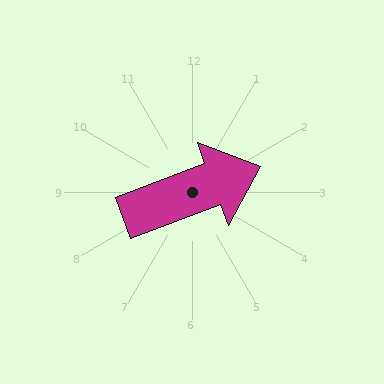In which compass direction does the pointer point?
East.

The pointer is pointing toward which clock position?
Roughly 2 o'clock.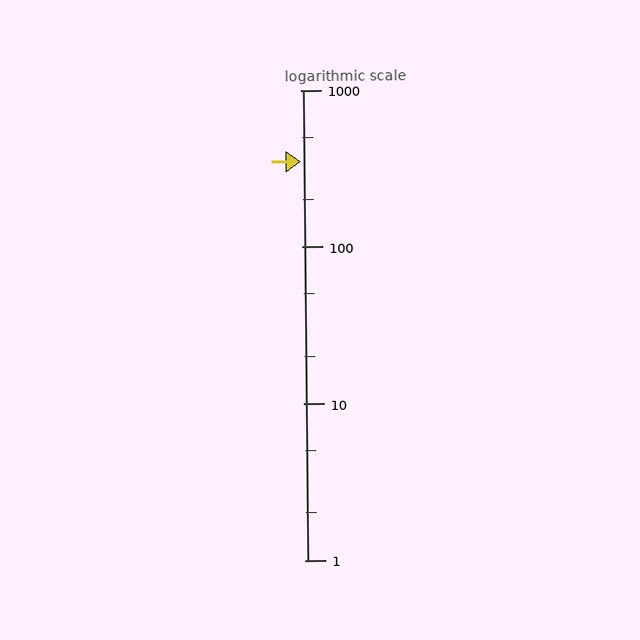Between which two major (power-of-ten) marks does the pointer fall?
The pointer is between 100 and 1000.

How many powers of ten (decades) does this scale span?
The scale spans 3 decades, from 1 to 1000.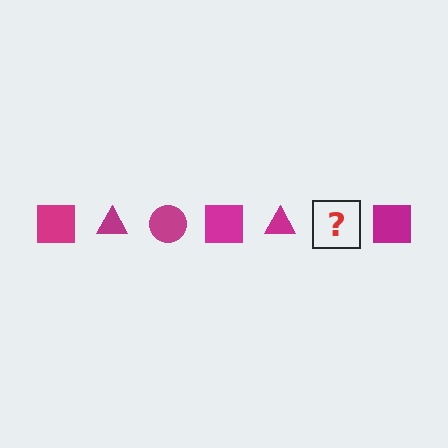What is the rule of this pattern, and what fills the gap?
The rule is that the pattern cycles through square, triangle, circle shapes in magenta. The gap should be filled with a magenta circle.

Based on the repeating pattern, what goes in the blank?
The blank should be a magenta circle.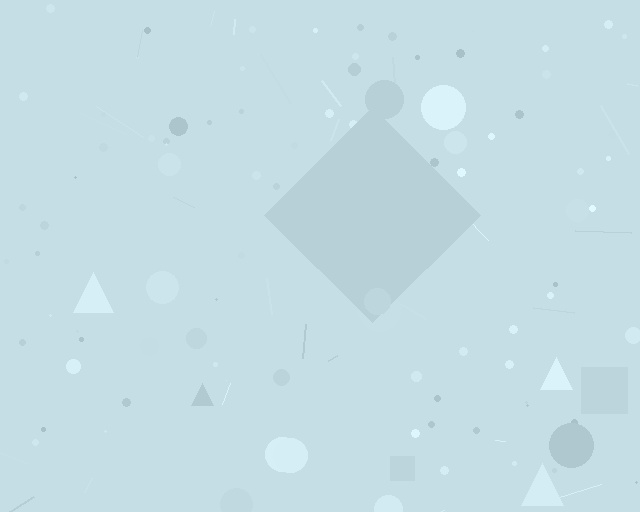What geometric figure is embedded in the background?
A diamond is embedded in the background.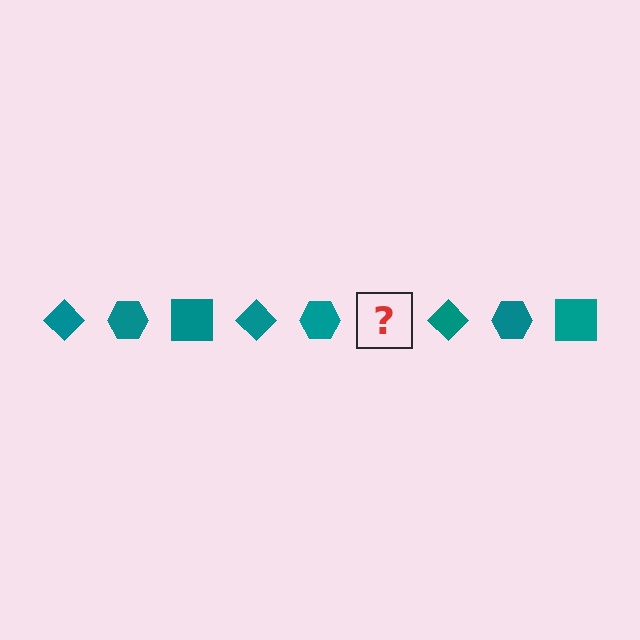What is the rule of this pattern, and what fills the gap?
The rule is that the pattern cycles through diamond, hexagon, square shapes in teal. The gap should be filled with a teal square.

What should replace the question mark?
The question mark should be replaced with a teal square.